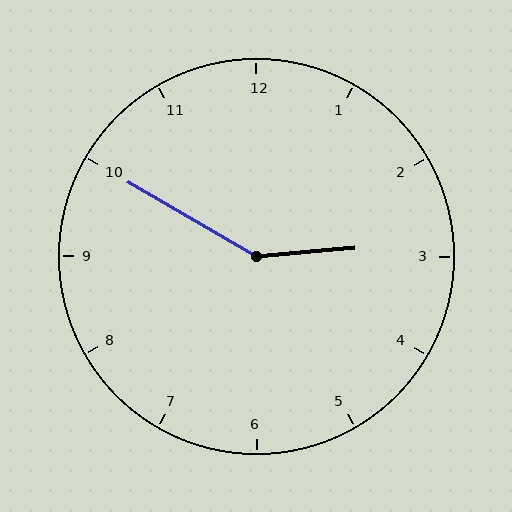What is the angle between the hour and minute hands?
Approximately 145 degrees.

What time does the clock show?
2:50.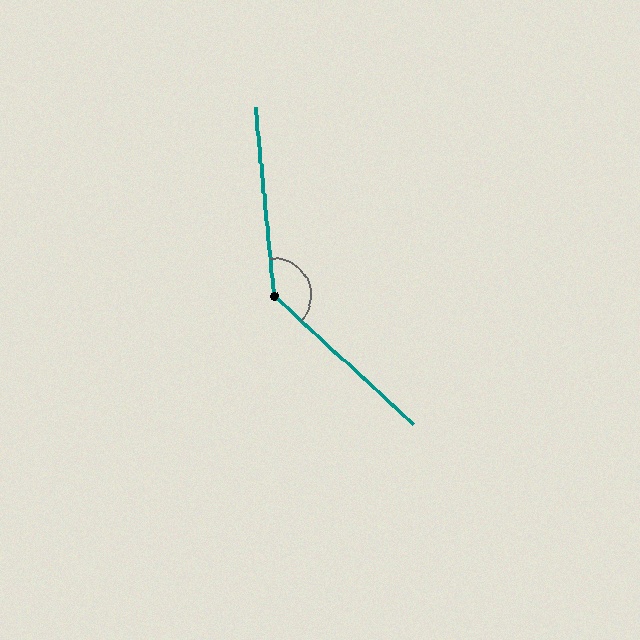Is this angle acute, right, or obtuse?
It is obtuse.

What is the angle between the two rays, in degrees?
Approximately 138 degrees.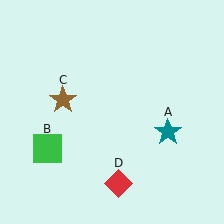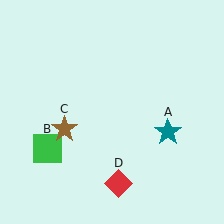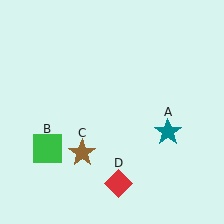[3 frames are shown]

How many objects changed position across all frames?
1 object changed position: brown star (object C).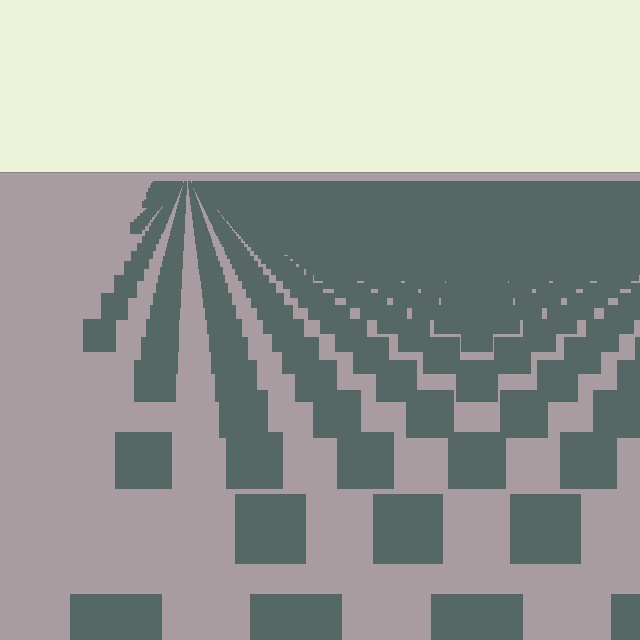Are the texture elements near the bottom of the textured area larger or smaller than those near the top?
Larger. Near the bottom, elements are closer to the viewer and appear at a bigger on-screen size.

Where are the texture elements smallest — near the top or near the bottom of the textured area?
Near the top.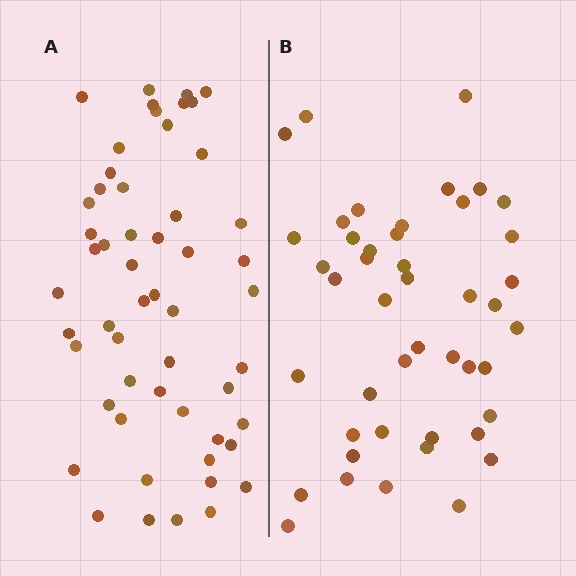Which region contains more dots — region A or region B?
Region A (the left region) has more dots.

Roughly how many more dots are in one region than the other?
Region A has roughly 8 or so more dots than region B.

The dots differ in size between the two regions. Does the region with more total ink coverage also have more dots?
No. Region B has more total ink coverage because its dots are larger, but region A actually contains more individual dots. Total area can be misleading — the number of items is what matters here.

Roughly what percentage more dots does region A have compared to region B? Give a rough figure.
About 20% more.